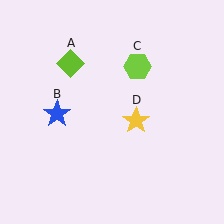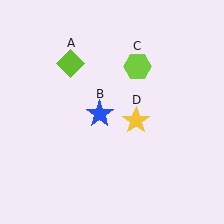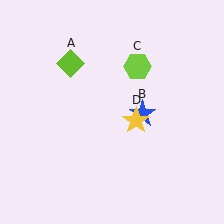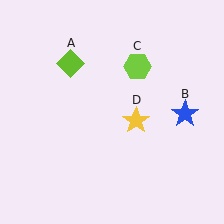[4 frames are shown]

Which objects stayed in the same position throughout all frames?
Lime diamond (object A) and lime hexagon (object C) and yellow star (object D) remained stationary.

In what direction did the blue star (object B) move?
The blue star (object B) moved right.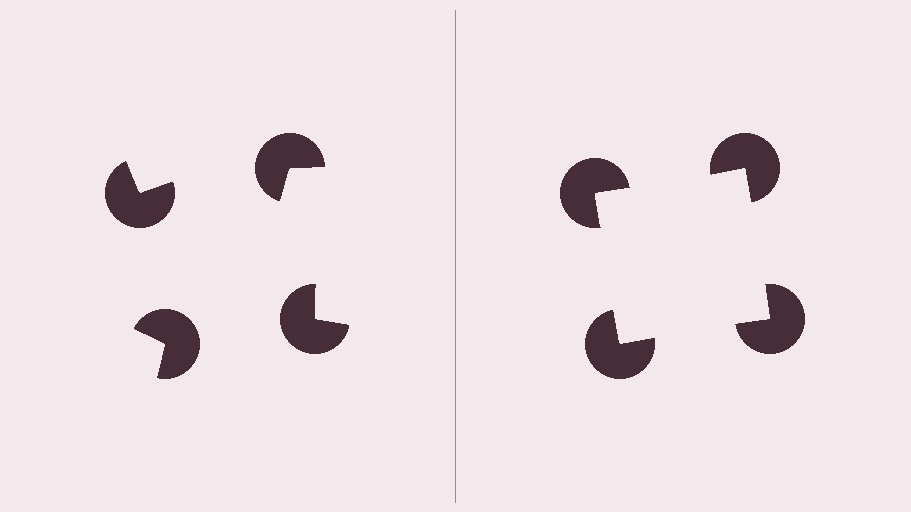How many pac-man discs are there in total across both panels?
8 — 4 on each side.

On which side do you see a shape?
An illusory square appears on the right side. On the left side the wedge cuts are rotated, so no coherent shape forms.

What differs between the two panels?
The pac-man discs are positioned identically on both sides; only the wedge orientations differ. On the right they align to a square; on the left they are misaligned.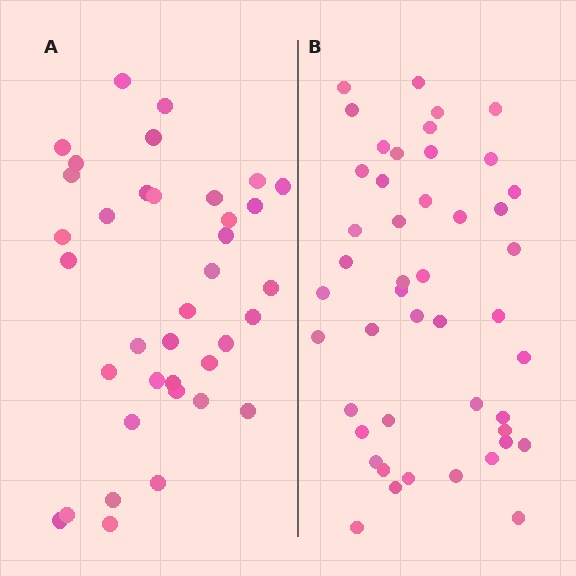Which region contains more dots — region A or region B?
Region B (the right region) has more dots.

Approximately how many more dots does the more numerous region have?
Region B has roughly 8 or so more dots than region A.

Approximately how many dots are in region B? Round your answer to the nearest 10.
About 50 dots. (The exact count is 46, which rounds to 50.)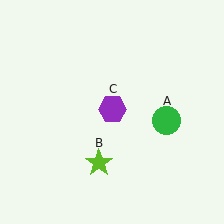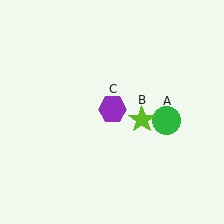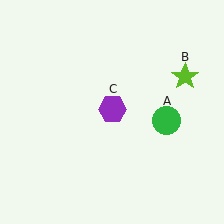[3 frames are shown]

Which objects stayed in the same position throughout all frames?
Green circle (object A) and purple hexagon (object C) remained stationary.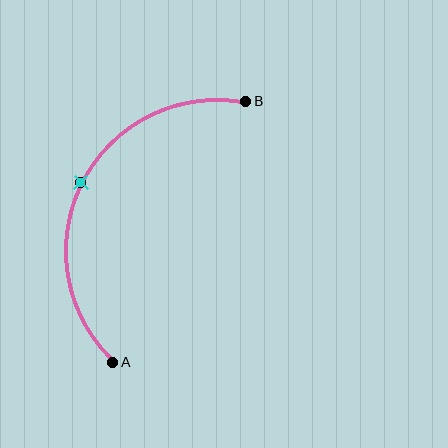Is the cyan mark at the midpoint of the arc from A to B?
Yes. The cyan mark lies on the arc at equal arc-length from both A and B — it is the arc midpoint.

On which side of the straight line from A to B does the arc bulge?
The arc bulges to the left of the straight line connecting A and B.